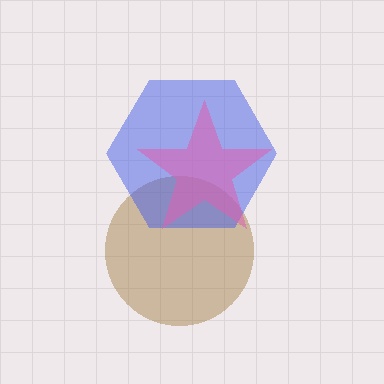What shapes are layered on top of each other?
The layered shapes are: a brown circle, a blue hexagon, a pink star.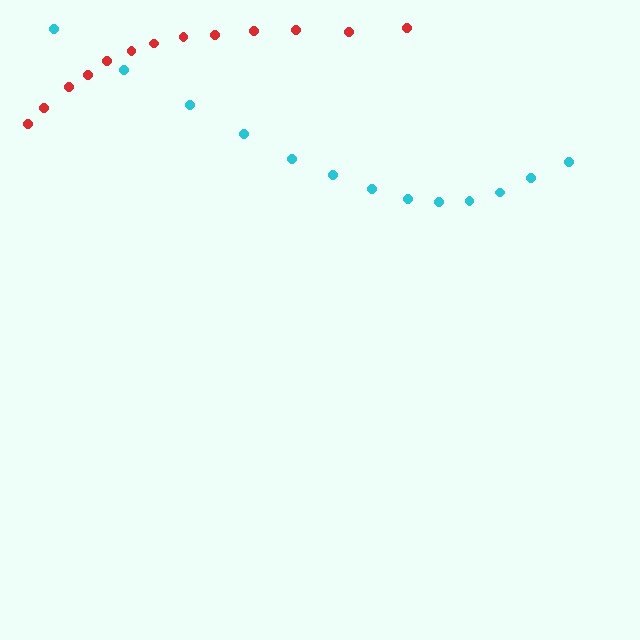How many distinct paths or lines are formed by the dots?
There are 2 distinct paths.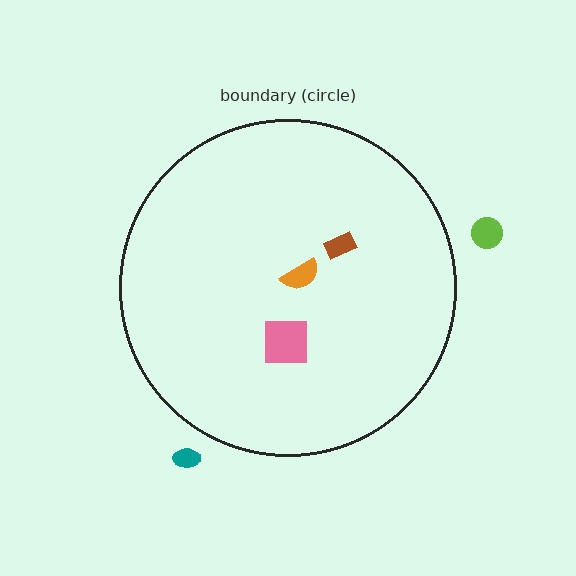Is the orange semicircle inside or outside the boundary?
Inside.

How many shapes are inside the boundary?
3 inside, 2 outside.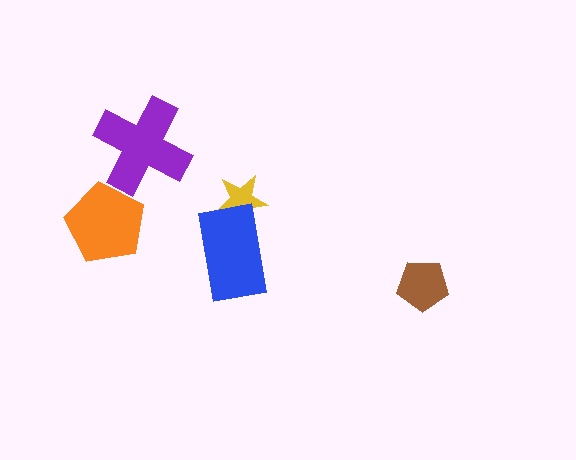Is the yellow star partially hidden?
Yes, it is partially covered by another shape.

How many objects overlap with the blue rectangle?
1 object overlaps with the blue rectangle.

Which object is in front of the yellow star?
The blue rectangle is in front of the yellow star.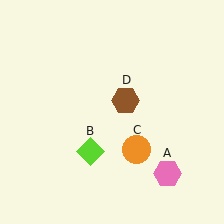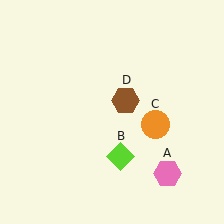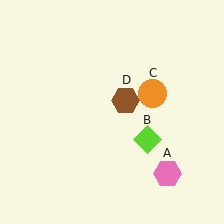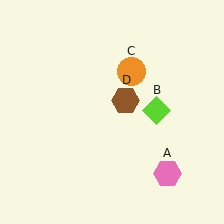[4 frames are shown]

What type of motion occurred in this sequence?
The lime diamond (object B), orange circle (object C) rotated counterclockwise around the center of the scene.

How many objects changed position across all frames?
2 objects changed position: lime diamond (object B), orange circle (object C).